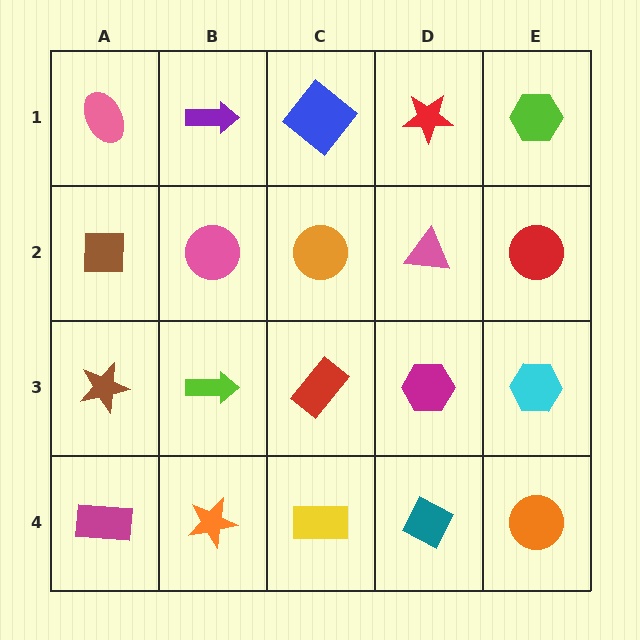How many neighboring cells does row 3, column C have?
4.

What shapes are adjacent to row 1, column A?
A brown square (row 2, column A), a purple arrow (row 1, column B).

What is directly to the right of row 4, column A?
An orange star.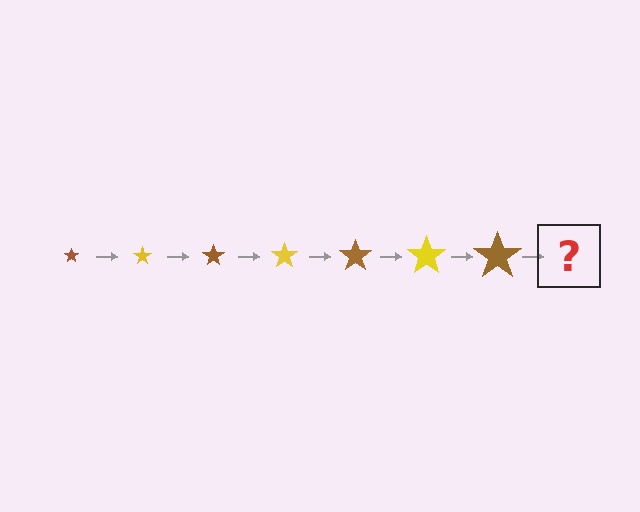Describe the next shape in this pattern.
It should be a yellow star, larger than the previous one.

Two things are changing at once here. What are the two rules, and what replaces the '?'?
The two rules are that the star grows larger each step and the color cycles through brown and yellow. The '?' should be a yellow star, larger than the previous one.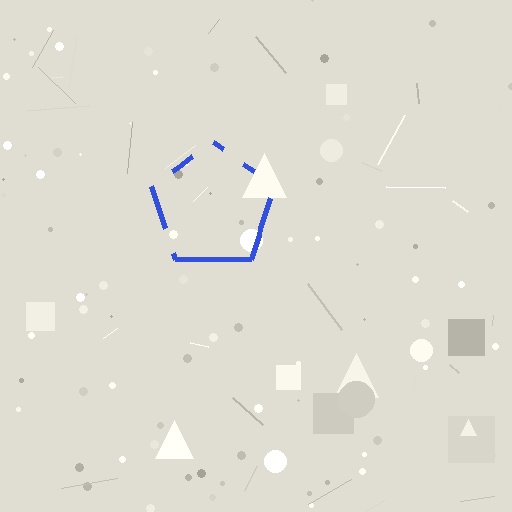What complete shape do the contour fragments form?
The contour fragments form a pentagon.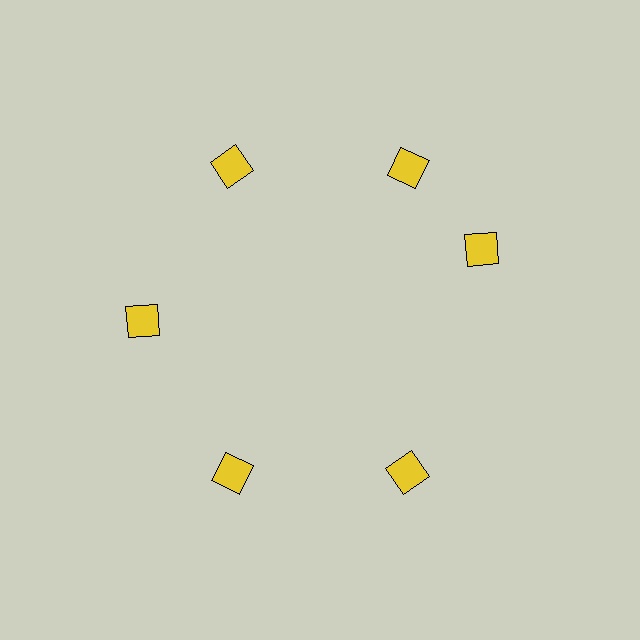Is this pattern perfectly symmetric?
No. The 6 yellow diamonds are arranged in a ring, but one element near the 3 o'clock position is rotated out of alignment along the ring, breaking the 6-fold rotational symmetry.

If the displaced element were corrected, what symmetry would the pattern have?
It would have 6-fold rotational symmetry — the pattern would map onto itself every 60 degrees.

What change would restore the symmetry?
The symmetry would be restored by rotating it back into even spacing with its neighbors so that all 6 diamonds sit at equal angles and equal distance from the center.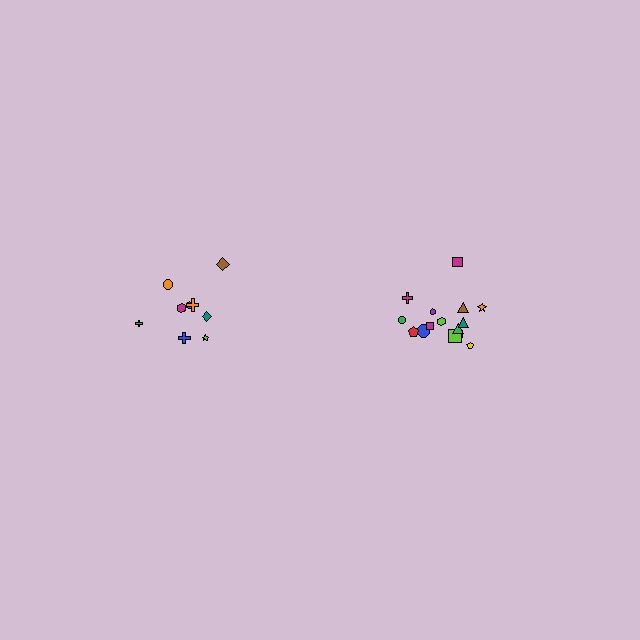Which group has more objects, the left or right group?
The right group.